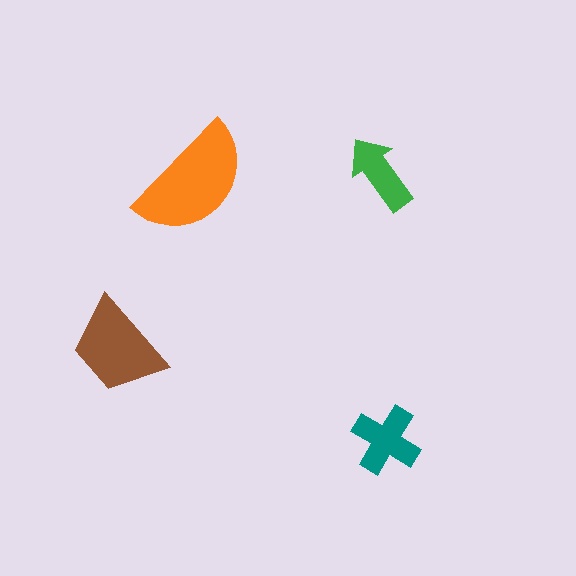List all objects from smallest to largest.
The green arrow, the teal cross, the brown trapezoid, the orange semicircle.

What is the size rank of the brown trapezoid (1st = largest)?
2nd.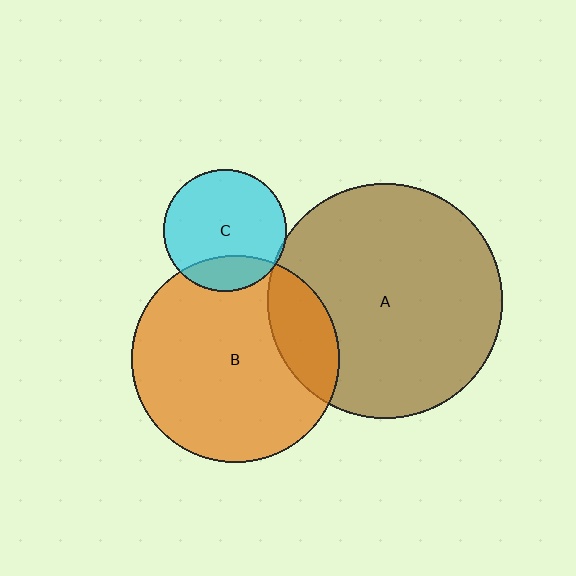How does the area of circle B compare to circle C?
Approximately 2.9 times.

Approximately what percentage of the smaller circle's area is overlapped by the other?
Approximately 5%.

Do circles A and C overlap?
Yes.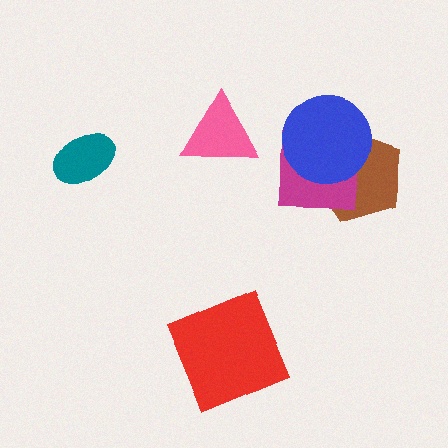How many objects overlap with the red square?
0 objects overlap with the red square.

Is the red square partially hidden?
No, no other shape covers it.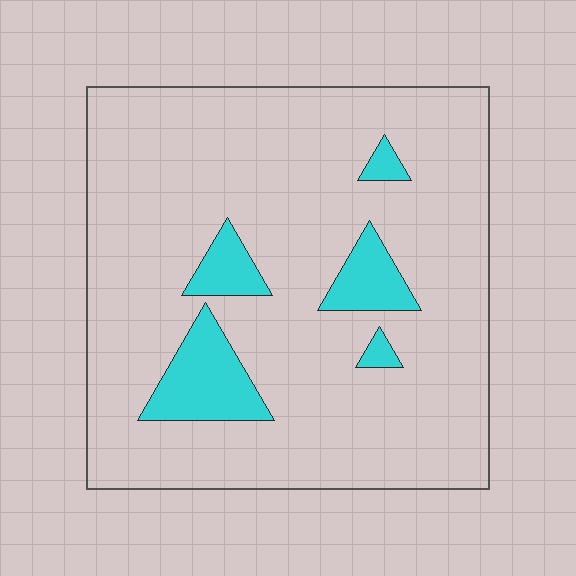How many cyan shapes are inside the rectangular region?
5.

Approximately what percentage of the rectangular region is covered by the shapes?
Approximately 10%.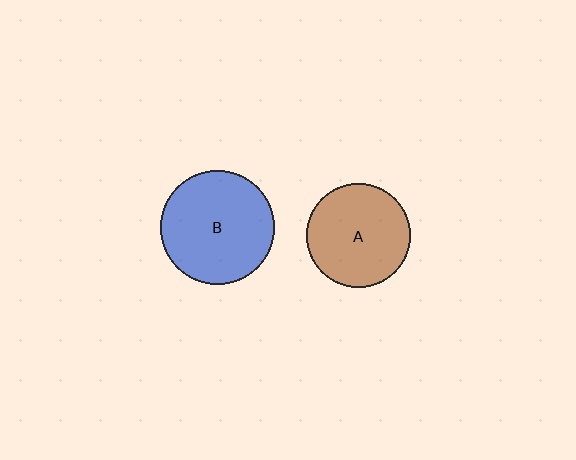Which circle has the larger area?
Circle B (blue).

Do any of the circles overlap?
No, none of the circles overlap.